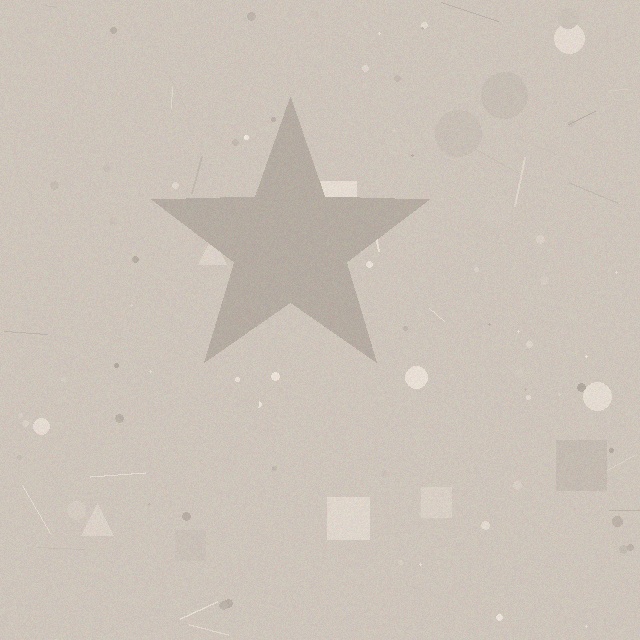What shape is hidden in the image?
A star is hidden in the image.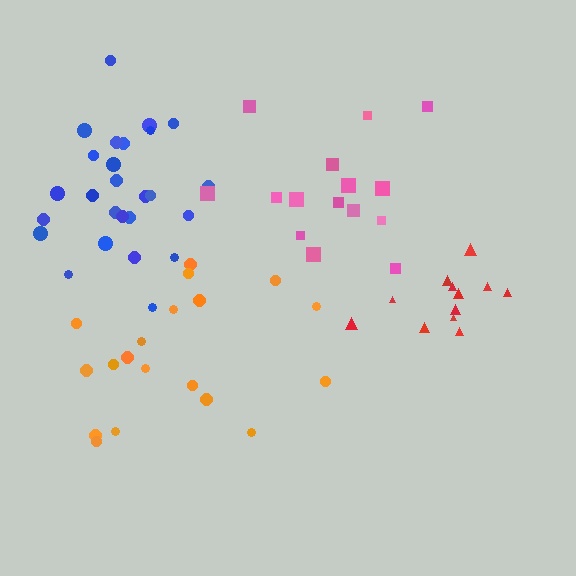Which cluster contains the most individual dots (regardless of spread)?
Blue (26).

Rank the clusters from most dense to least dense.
blue, red, orange, pink.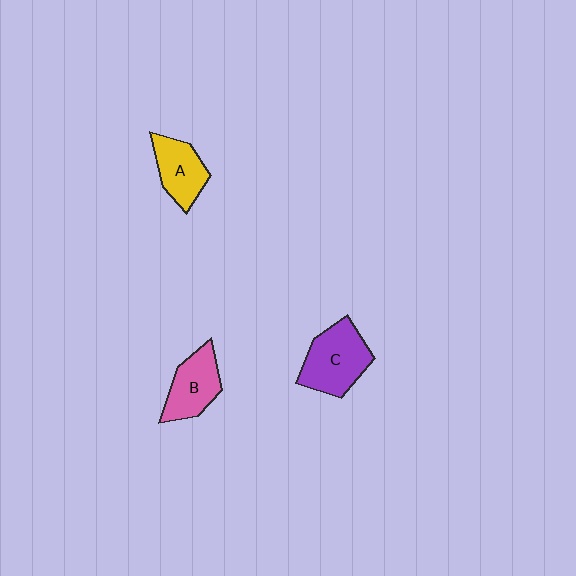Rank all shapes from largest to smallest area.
From largest to smallest: C (purple), B (pink), A (yellow).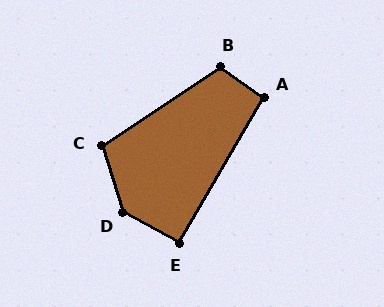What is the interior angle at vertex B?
Approximately 111 degrees (obtuse).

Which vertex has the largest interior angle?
D, at approximately 137 degrees.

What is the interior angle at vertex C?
Approximately 106 degrees (obtuse).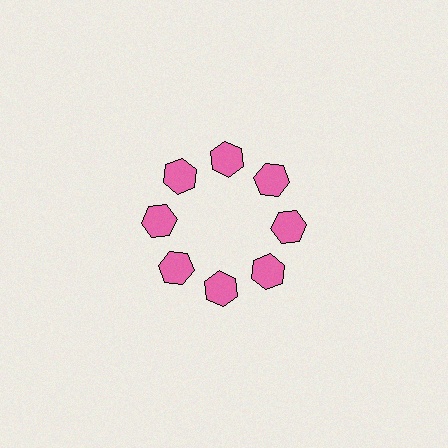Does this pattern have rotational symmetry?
Yes, this pattern has 8-fold rotational symmetry. It looks the same after rotating 45 degrees around the center.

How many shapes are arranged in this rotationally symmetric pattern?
There are 8 shapes, arranged in 8 groups of 1.